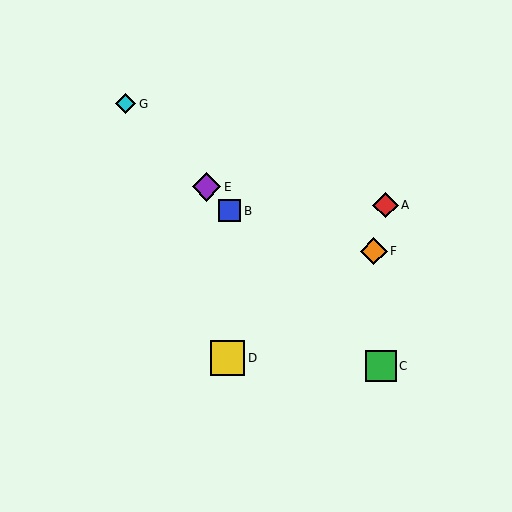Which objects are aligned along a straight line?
Objects B, C, E, G are aligned along a straight line.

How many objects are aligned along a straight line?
4 objects (B, C, E, G) are aligned along a straight line.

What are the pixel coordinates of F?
Object F is at (374, 251).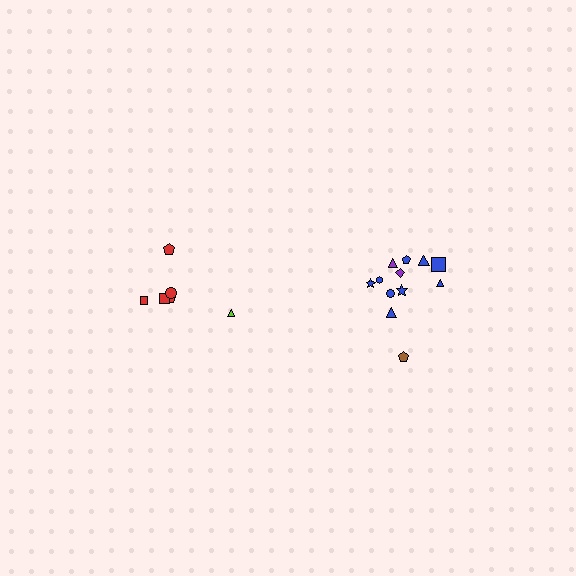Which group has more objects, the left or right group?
The right group.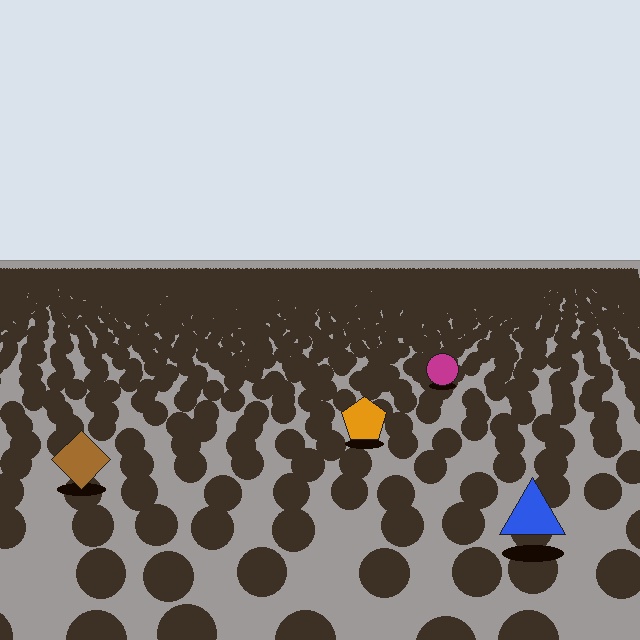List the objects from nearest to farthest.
From nearest to farthest: the blue triangle, the brown diamond, the orange pentagon, the magenta circle.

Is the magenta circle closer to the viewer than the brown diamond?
No. The brown diamond is closer — you can tell from the texture gradient: the ground texture is coarser near it.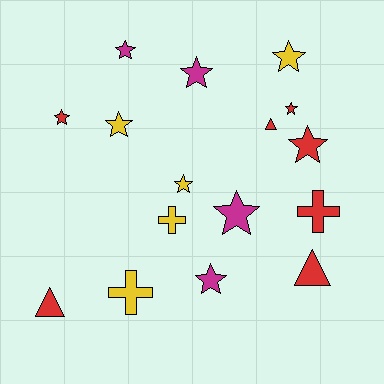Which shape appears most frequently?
Star, with 10 objects.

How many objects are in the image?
There are 16 objects.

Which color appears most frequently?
Red, with 7 objects.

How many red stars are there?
There are 3 red stars.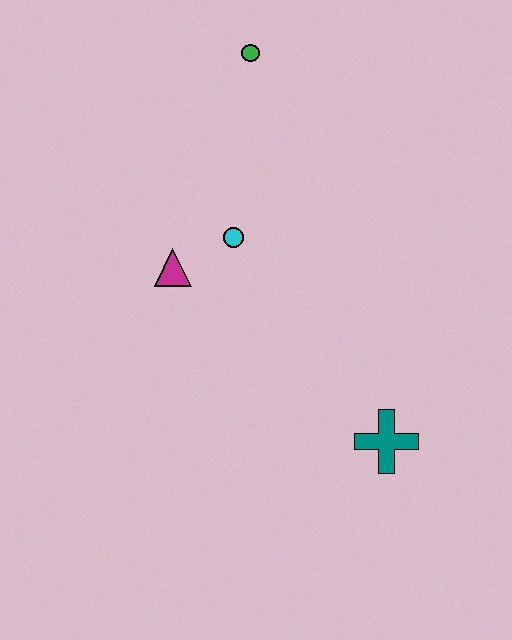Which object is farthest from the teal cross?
The green circle is farthest from the teal cross.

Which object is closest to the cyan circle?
The magenta triangle is closest to the cyan circle.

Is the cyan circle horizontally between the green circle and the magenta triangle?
Yes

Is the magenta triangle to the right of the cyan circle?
No